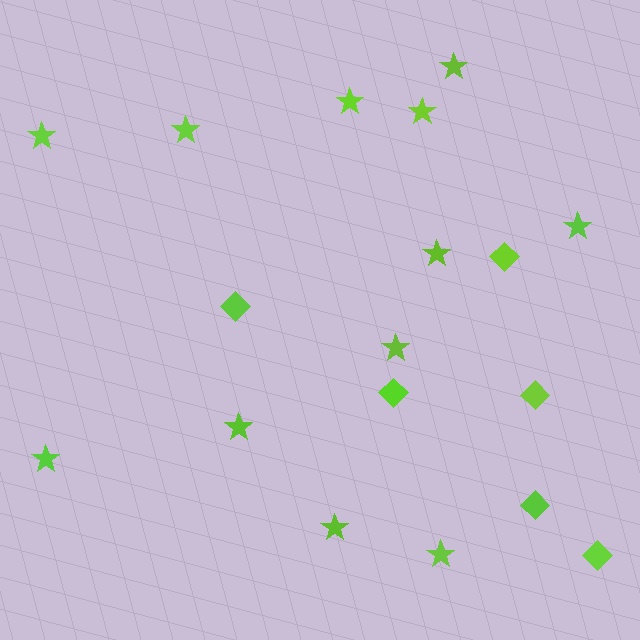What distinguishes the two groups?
There are 2 groups: one group of stars (12) and one group of diamonds (6).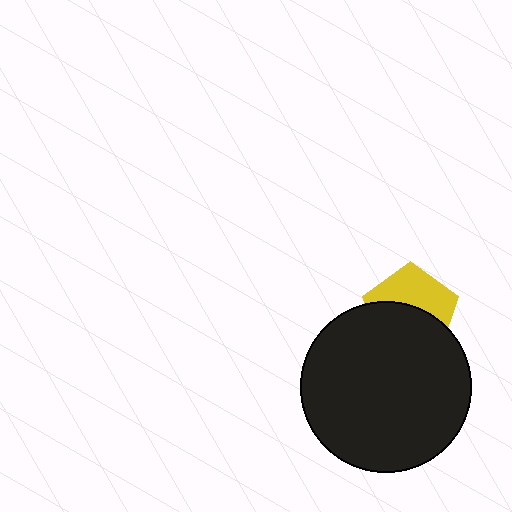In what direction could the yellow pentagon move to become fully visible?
The yellow pentagon could move up. That would shift it out from behind the black circle entirely.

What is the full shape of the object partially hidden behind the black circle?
The partially hidden object is a yellow pentagon.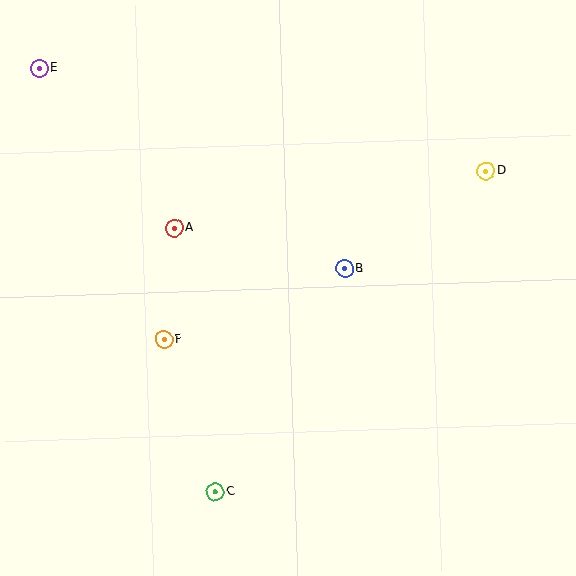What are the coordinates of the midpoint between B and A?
The midpoint between B and A is at (259, 248).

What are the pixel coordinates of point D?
Point D is at (486, 171).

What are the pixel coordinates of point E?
Point E is at (39, 68).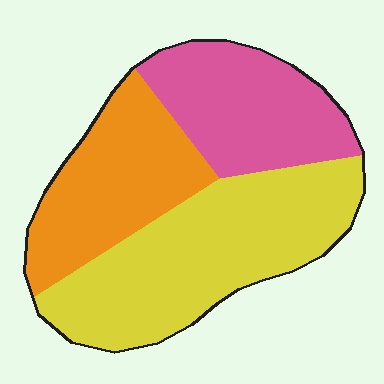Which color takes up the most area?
Yellow, at roughly 45%.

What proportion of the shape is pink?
Pink takes up about one quarter (1/4) of the shape.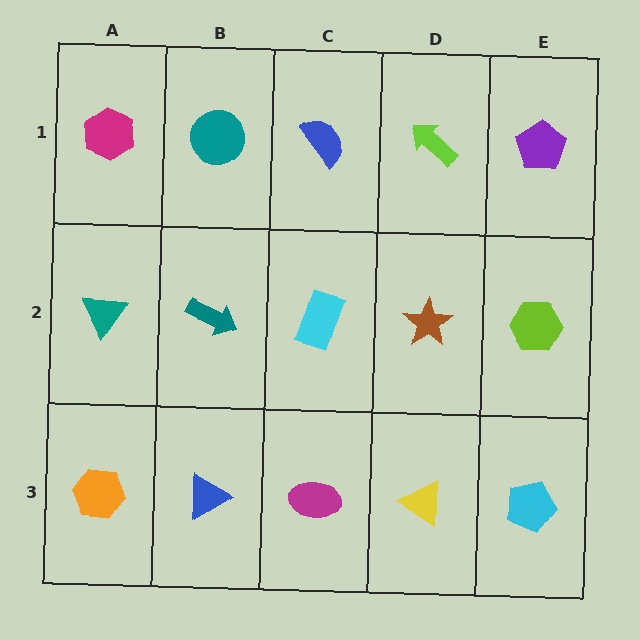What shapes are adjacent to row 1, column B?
A teal arrow (row 2, column B), a magenta hexagon (row 1, column A), a blue semicircle (row 1, column C).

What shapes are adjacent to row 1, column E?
A lime hexagon (row 2, column E), a lime arrow (row 1, column D).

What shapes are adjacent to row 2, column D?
A lime arrow (row 1, column D), a yellow triangle (row 3, column D), a cyan rectangle (row 2, column C), a lime hexagon (row 2, column E).